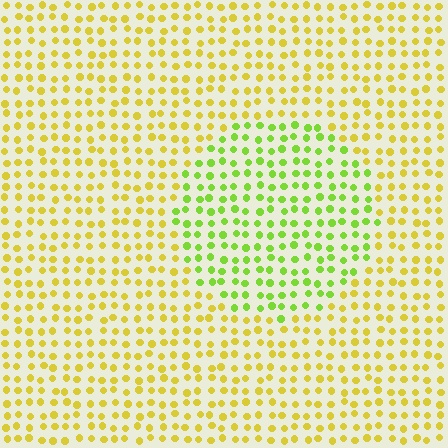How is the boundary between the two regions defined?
The boundary is defined purely by a slight shift in hue (about 39 degrees). Spacing, size, and orientation are identical on both sides.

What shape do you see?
I see a circle.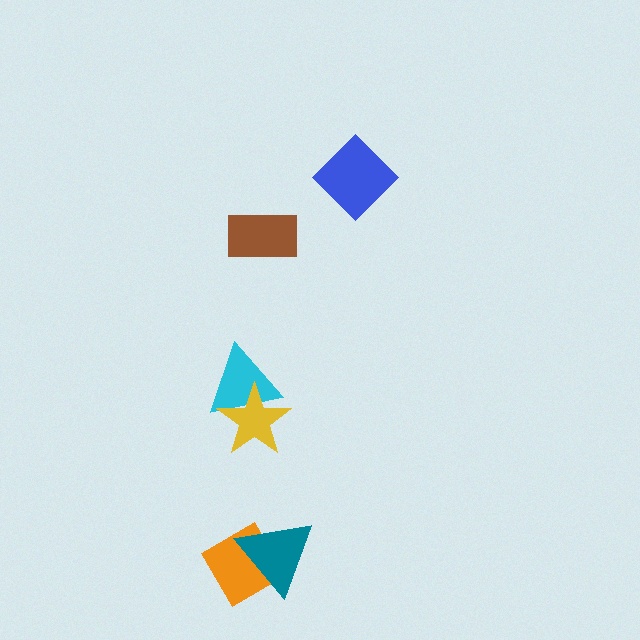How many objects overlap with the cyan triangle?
1 object overlaps with the cyan triangle.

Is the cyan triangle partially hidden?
Yes, it is partially covered by another shape.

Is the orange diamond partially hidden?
Yes, it is partially covered by another shape.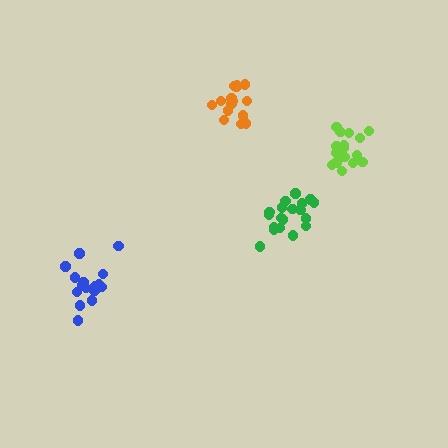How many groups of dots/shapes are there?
There are 4 groups.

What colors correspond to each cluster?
The clusters are colored: orange, lime, blue, green.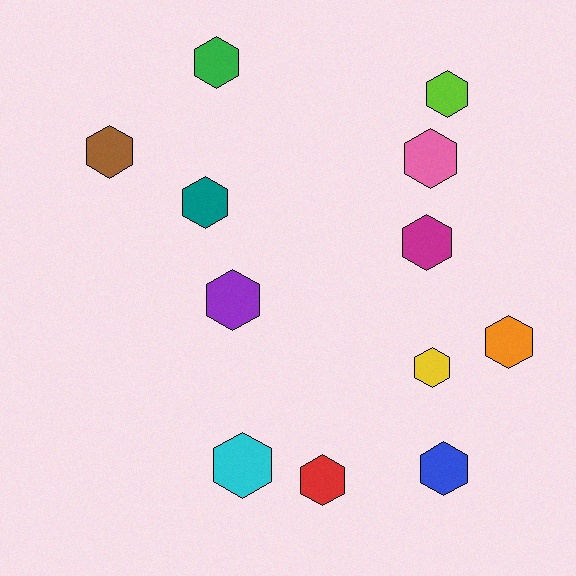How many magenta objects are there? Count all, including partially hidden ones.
There is 1 magenta object.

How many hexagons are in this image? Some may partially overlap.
There are 12 hexagons.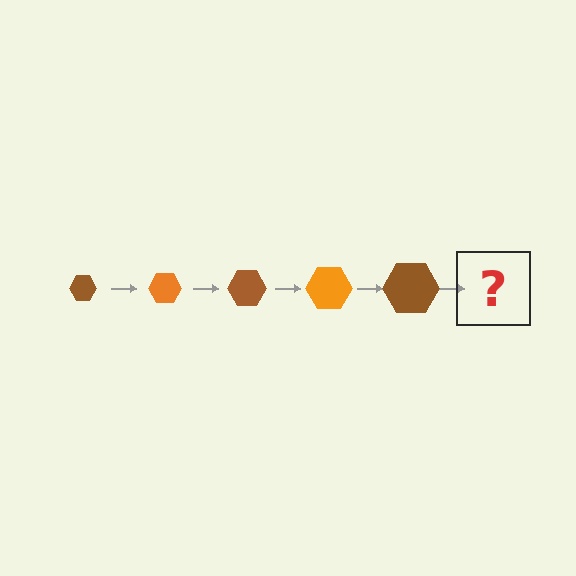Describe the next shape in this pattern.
It should be an orange hexagon, larger than the previous one.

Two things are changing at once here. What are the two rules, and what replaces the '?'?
The two rules are that the hexagon grows larger each step and the color cycles through brown and orange. The '?' should be an orange hexagon, larger than the previous one.